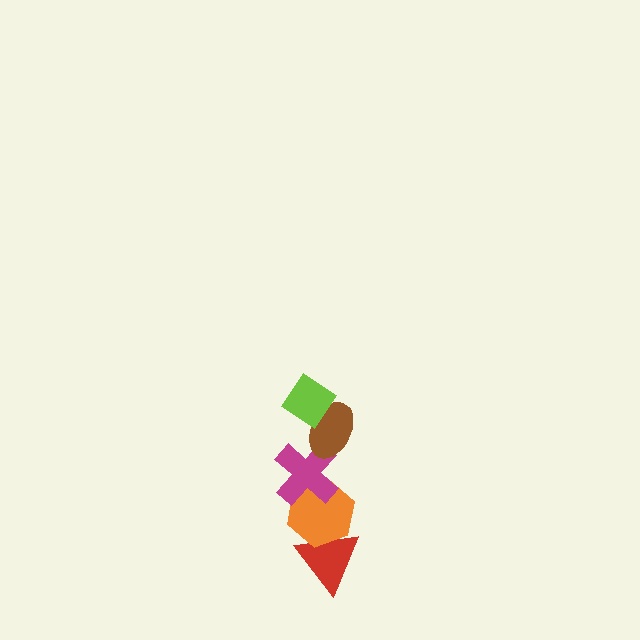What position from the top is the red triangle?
The red triangle is 5th from the top.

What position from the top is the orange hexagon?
The orange hexagon is 4th from the top.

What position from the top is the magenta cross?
The magenta cross is 3rd from the top.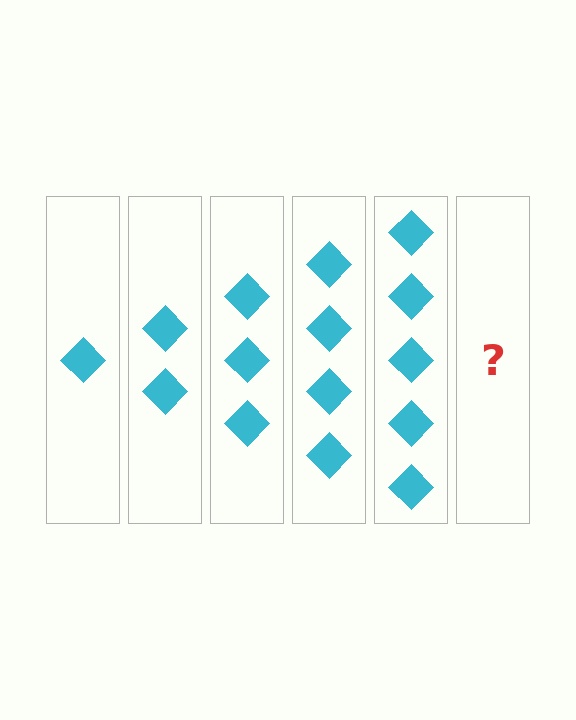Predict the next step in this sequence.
The next step is 6 diamonds.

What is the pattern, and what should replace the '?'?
The pattern is that each step adds one more diamond. The '?' should be 6 diamonds.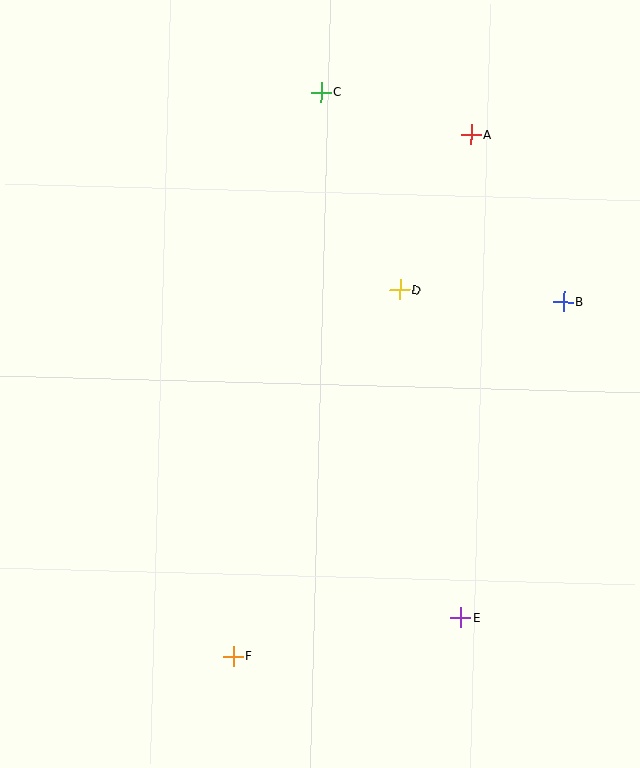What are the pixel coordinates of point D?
Point D is at (400, 290).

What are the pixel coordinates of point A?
Point A is at (471, 134).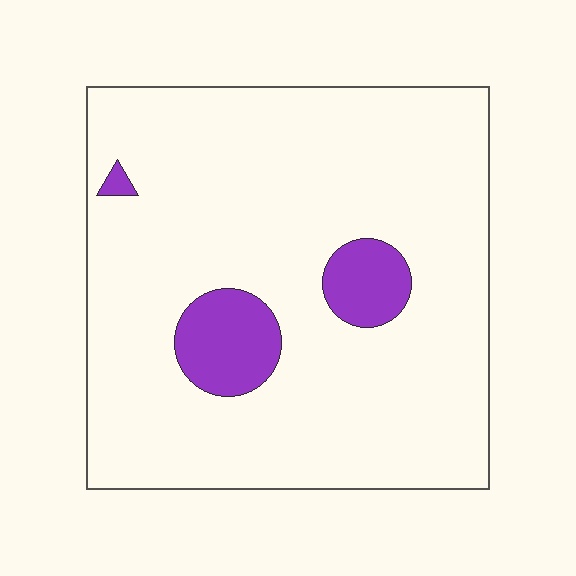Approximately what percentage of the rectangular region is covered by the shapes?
Approximately 10%.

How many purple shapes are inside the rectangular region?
3.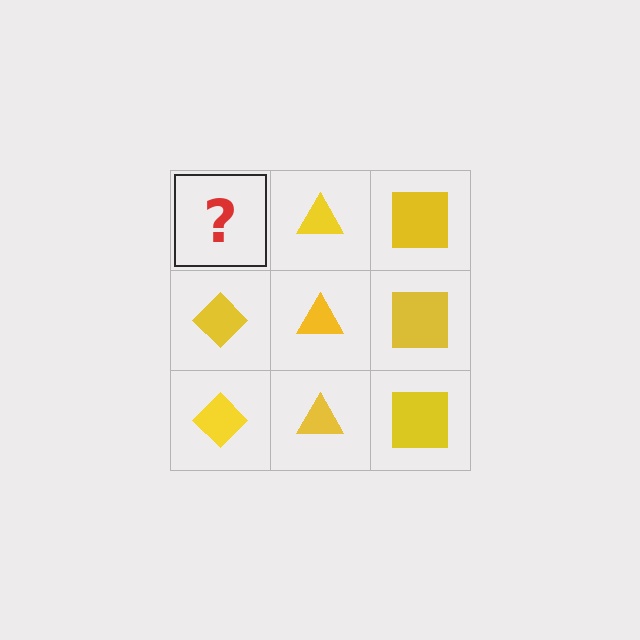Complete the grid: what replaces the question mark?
The question mark should be replaced with a yellow diamond.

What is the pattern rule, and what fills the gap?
The rule is that each column has a consistent shape. The gap should be filled with a yellow diamond.